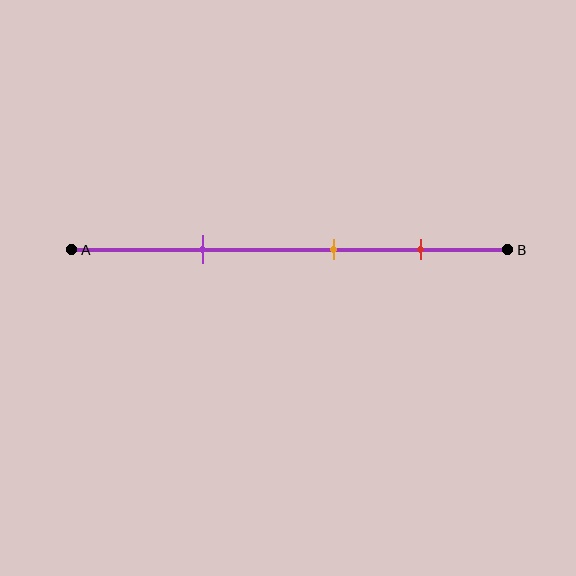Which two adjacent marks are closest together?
The orange and red marks are the closest adjacent pair.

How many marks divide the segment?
There are 3 marks dividing the segment.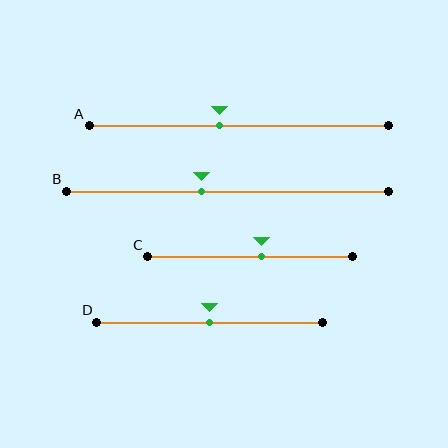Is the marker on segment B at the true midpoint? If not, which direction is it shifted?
No, the marker on segment B is shifted to the left by about 8% of the segment length.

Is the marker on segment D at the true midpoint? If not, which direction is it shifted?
Yes, the marker on segment D is at the true midpoint.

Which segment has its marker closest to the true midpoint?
Segment D has its marker closest to the true midpoint.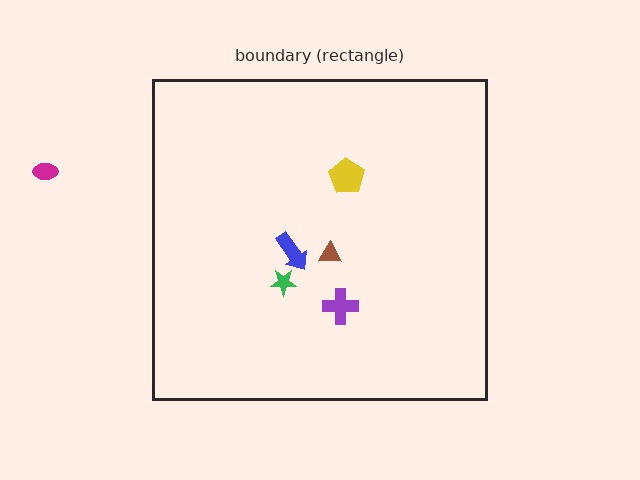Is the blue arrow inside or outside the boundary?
Inside.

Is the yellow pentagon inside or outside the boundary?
Inside.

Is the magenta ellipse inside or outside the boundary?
Outside.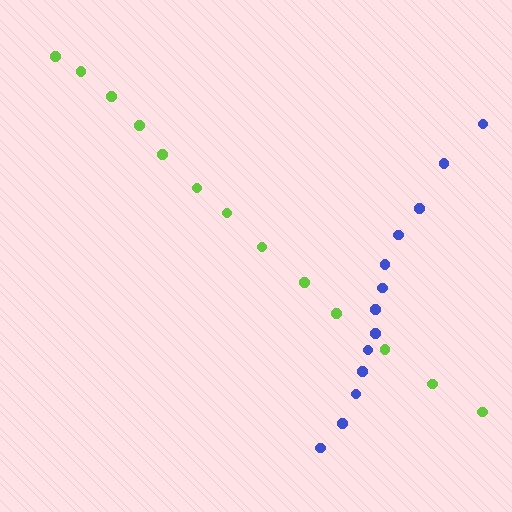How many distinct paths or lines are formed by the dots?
There are 2 distinct paths.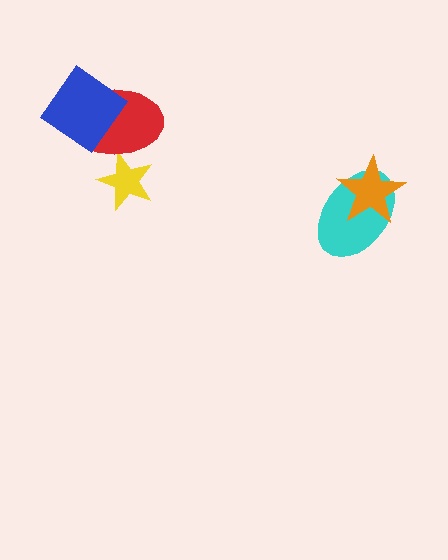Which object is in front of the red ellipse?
The blue diamond is in front of the red ellipse.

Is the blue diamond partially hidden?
No, no other shape covers it.